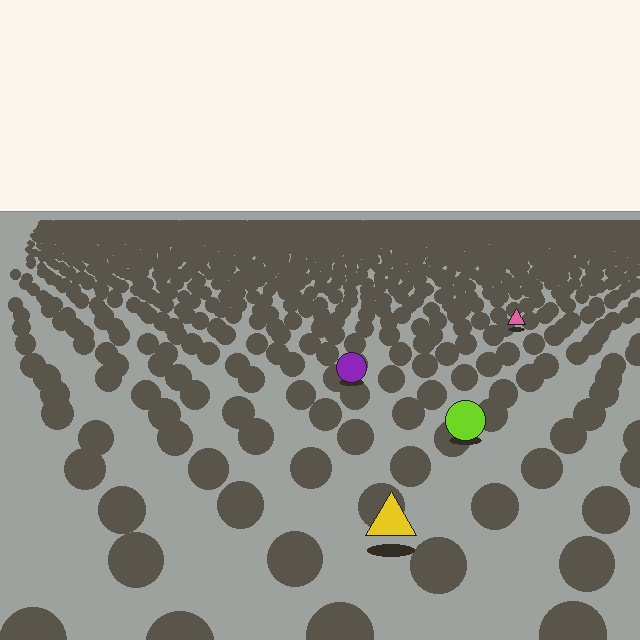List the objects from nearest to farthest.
From nearest to farthest: the yellow triangle, the lime circle, the purple circle, the pink triangle.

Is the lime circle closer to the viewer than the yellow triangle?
No. The yellow triangle is closer — you can tell from the texture gradient: the ground texture is coarser near it.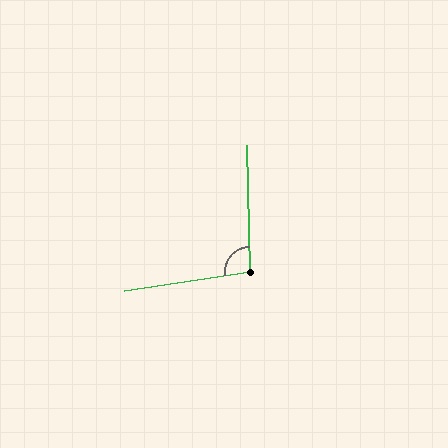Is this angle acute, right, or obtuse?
It is obtuse.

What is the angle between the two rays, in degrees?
Approximately 97 degrees.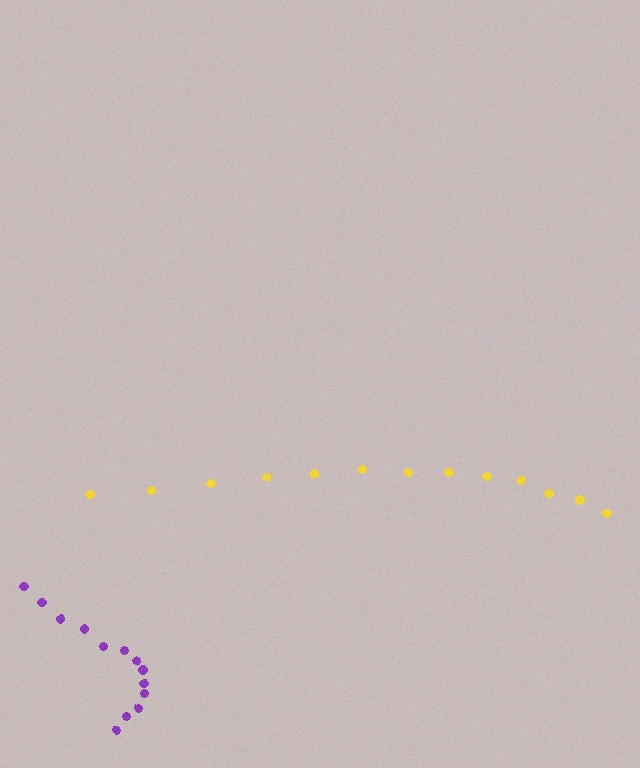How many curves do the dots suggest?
There are 2 distinct paths.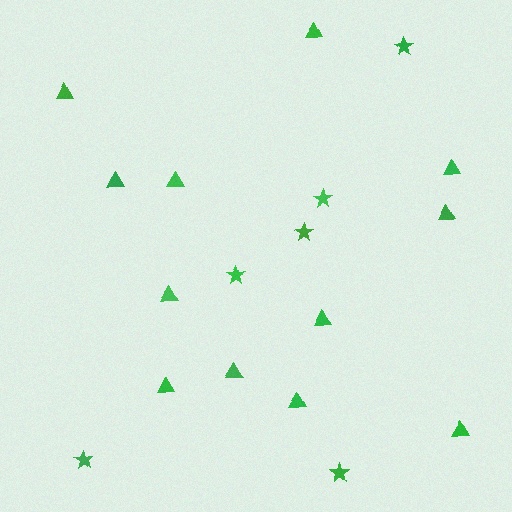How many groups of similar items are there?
There are 2 groups: one group of stars (6) and one group of triangles (12).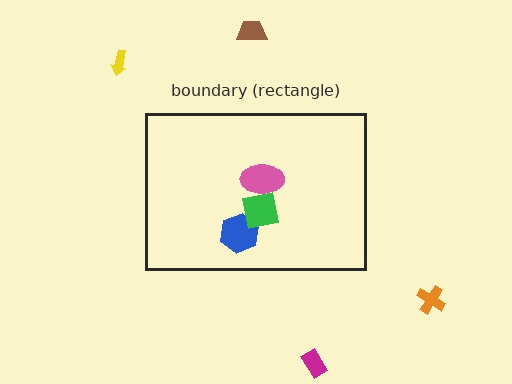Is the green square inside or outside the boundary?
Inside.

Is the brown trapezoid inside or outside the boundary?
Outside.